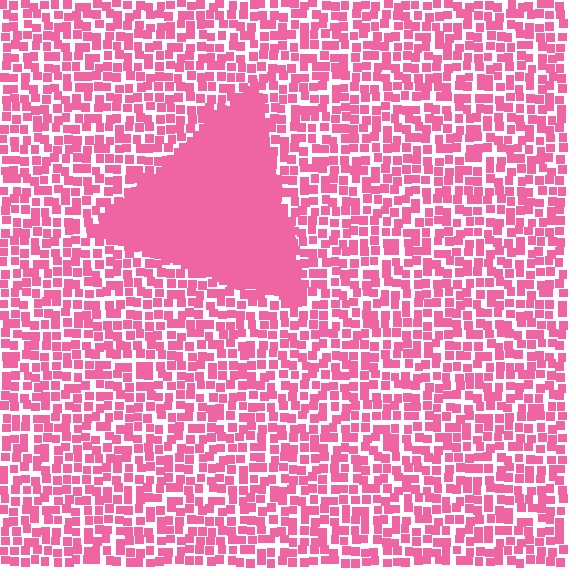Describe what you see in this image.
The image contains small pink elements arranged at two different densities. A triangle-shaped region is visible where the elements are more densely packed than the surrounding area.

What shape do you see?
I see a triangle.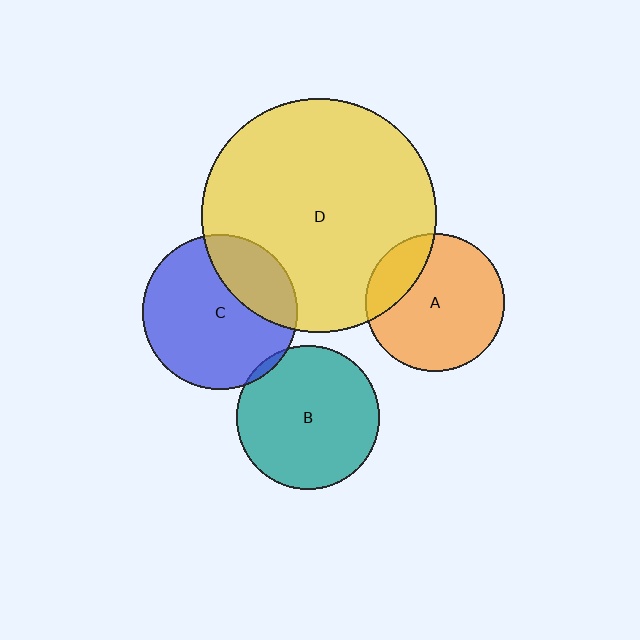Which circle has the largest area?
Circle D (yellow).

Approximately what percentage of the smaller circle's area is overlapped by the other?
Approximately 5%.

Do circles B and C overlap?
Yes.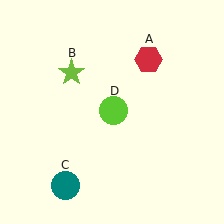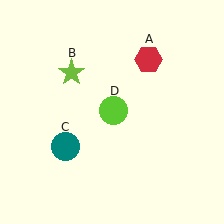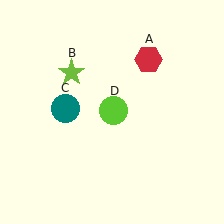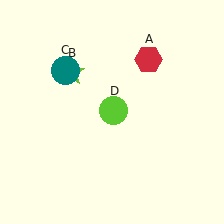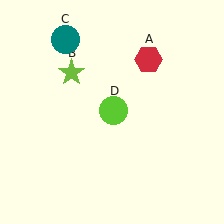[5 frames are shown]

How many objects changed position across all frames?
1 object changed position: teal circle (object C).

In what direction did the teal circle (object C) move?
The teal circle (object C) moved up.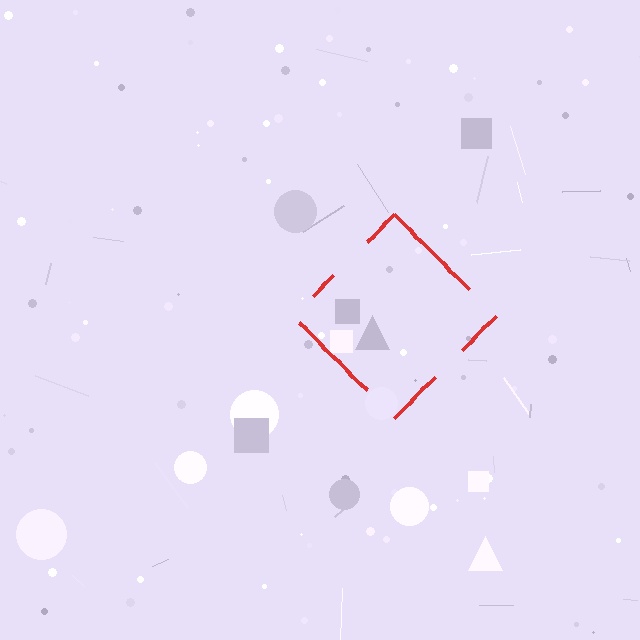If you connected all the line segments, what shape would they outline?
They would outline a diamond.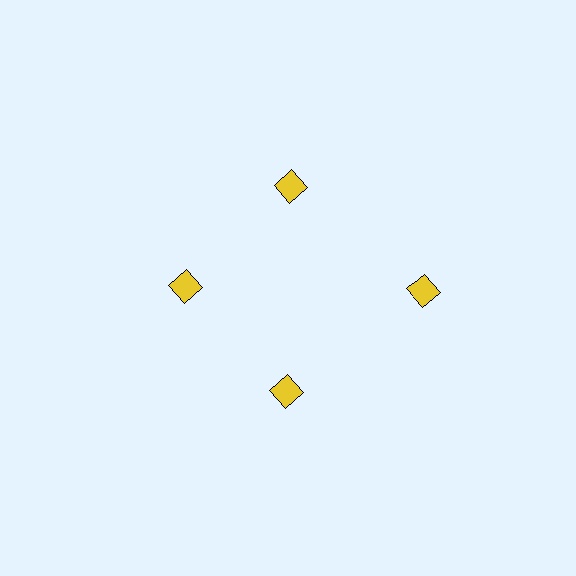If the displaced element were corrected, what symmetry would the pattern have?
It would have 4-fold rotational symmetry — the pattern would map onto itself every 90 degrees.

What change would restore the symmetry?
The symmetry would be restored by moving it inward, back onto the ring so that all 4 diamonds sit at equal angles and equal distance from the center.